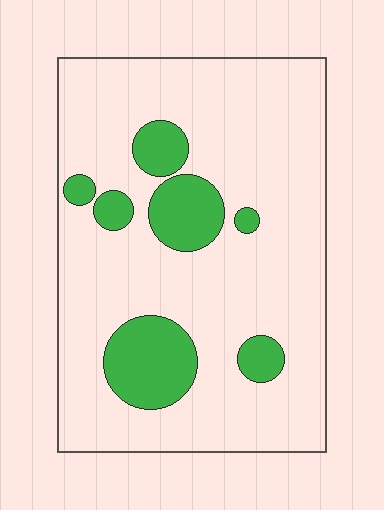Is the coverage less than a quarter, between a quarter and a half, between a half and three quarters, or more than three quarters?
Less than a quarter.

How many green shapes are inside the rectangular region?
7.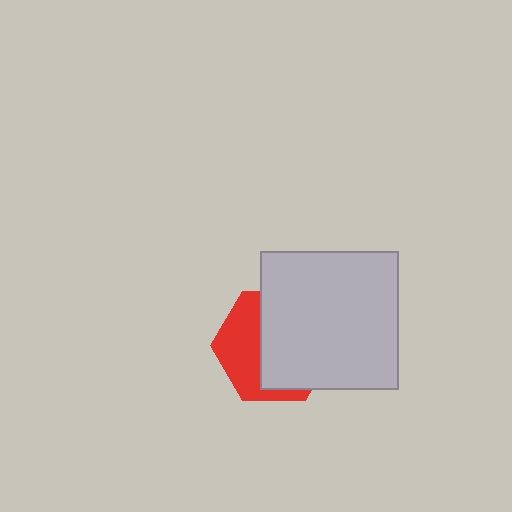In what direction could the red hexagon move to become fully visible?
The red hexagon could move left. That would shift it out from behind the light gray square entirely.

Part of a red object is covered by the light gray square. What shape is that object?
It is a hexagon.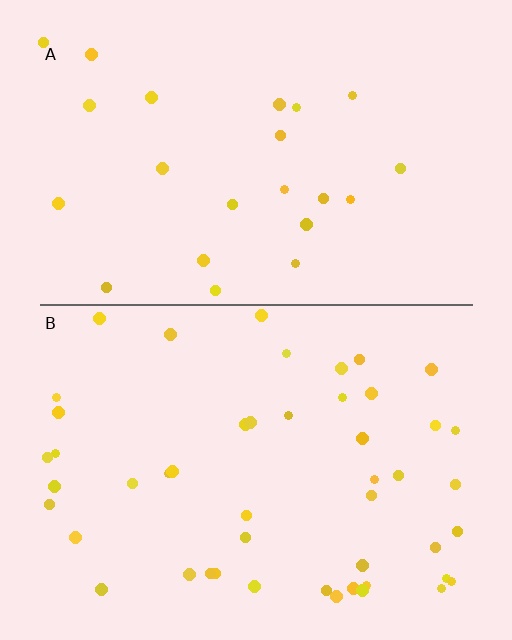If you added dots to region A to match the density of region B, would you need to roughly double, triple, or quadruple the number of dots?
Approximately double.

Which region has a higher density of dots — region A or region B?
B (the bottom).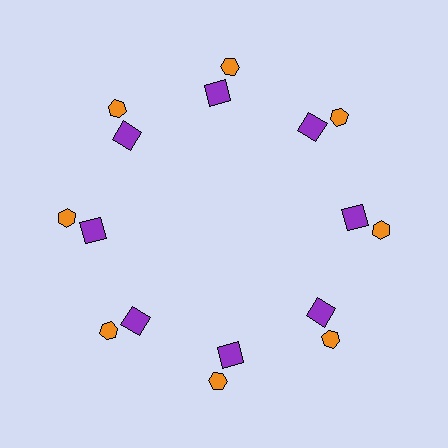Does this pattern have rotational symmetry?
Yes, this pattern has 8-fold rotational symmetry. It looks the same after rotating 45 degrees around the center.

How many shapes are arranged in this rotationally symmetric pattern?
There are 16 shapes, arranged in 8 groups of 2.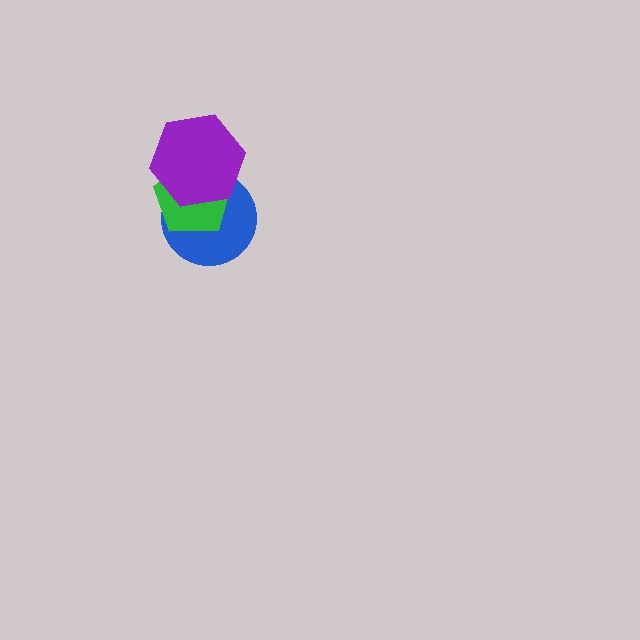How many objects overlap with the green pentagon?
2 objects overlap with the green pentagon.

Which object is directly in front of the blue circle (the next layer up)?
The green pentagon is directly in front of the blue circle.